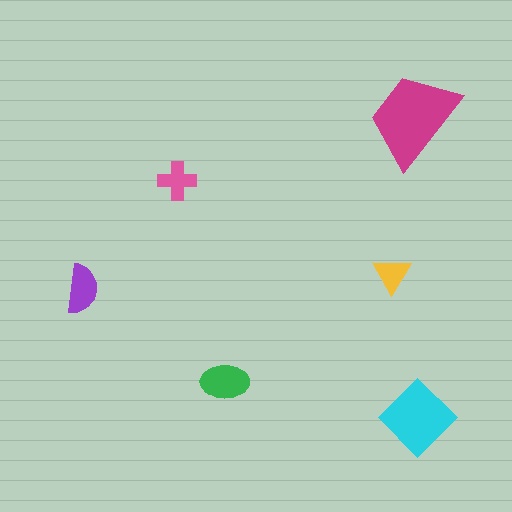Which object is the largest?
The magenta trapezoid.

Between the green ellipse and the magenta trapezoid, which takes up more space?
The magenta trapezoid.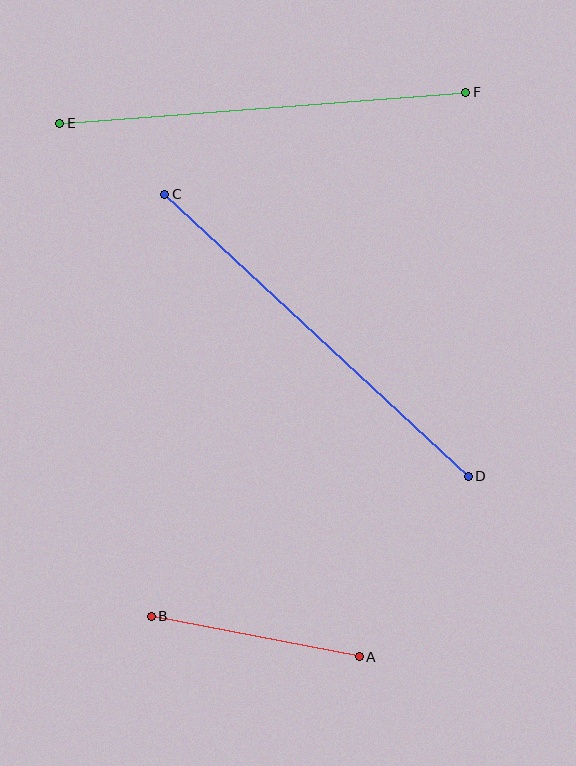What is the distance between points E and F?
The distance is approximately 407 pixels.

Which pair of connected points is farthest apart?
Points C and D are farthest apart.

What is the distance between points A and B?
The distance is approximately 212 pixels.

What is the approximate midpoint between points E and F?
The midpoint is at approximately (263, 108) pixels.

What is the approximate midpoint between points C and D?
The midpoint is at approximately (317, 335) pixels.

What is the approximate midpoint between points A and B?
The midpoint is at approximately (255, 636) pixels.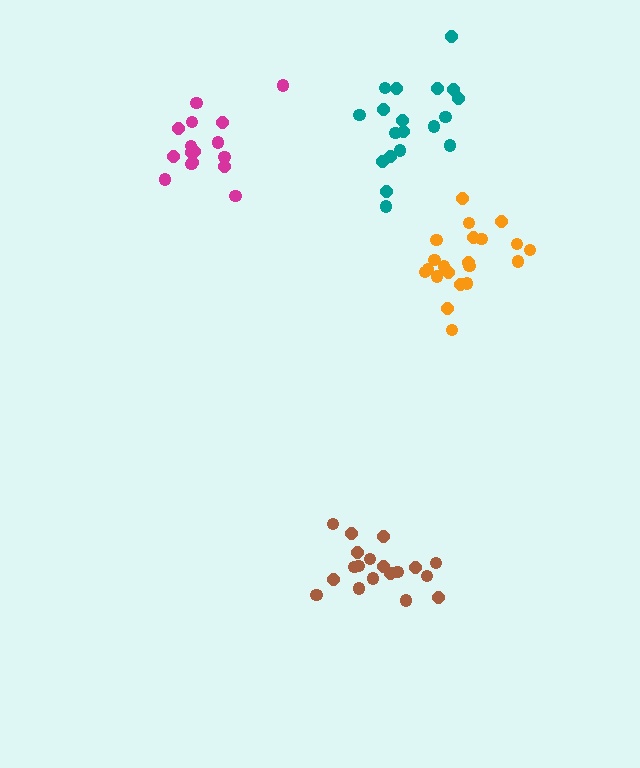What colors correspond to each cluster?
The clusters are colored: orange, teal, magenta, brown.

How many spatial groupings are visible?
There are 4 spatial groupings.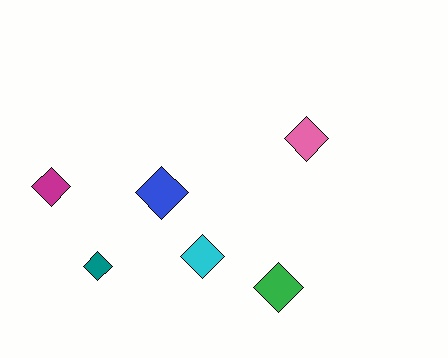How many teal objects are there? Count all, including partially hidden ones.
There is 1 teal object.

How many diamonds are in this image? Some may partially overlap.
There are 6 diamonds.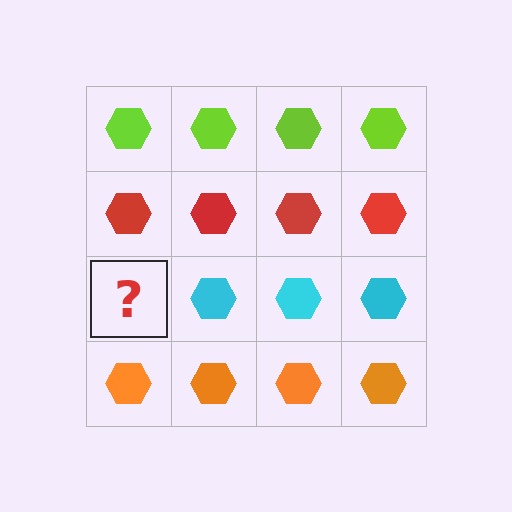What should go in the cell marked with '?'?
The missing cell should contain a cyan hexagon.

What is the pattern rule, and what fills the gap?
The rule is that each row has a consistent color. The gap should be filled with a cyan hexagon.